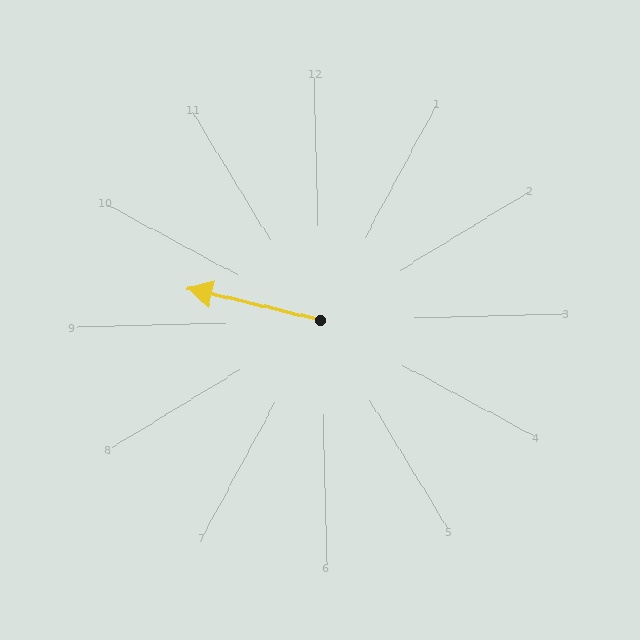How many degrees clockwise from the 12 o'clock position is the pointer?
Approximately 285 degrees.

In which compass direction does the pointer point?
West.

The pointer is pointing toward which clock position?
Roughly 10 o'clock.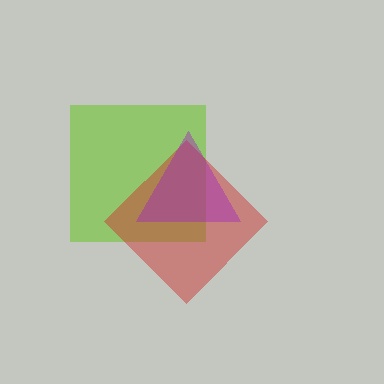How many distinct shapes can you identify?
There are 3 distinct shapes: a lime square, a red diamond, a purple triangle.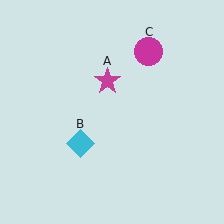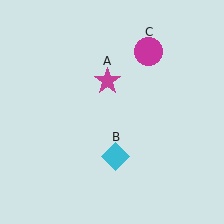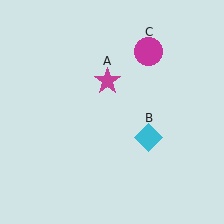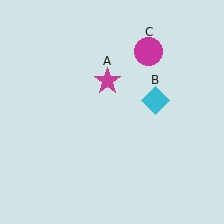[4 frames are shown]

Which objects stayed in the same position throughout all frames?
Magenta star (object A) and magenta circle (object C) remained stationary.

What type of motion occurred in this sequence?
The cyan diamond (object B) rotated counterclockwise around the center of the scene.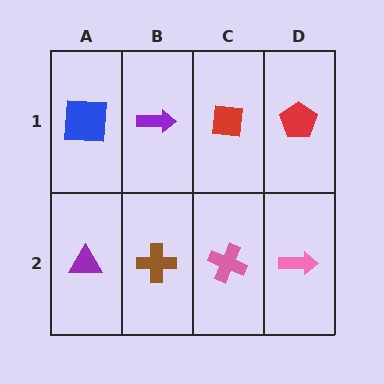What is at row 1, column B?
A purple arrow.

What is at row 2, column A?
A purple triangle.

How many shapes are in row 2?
4 shapes.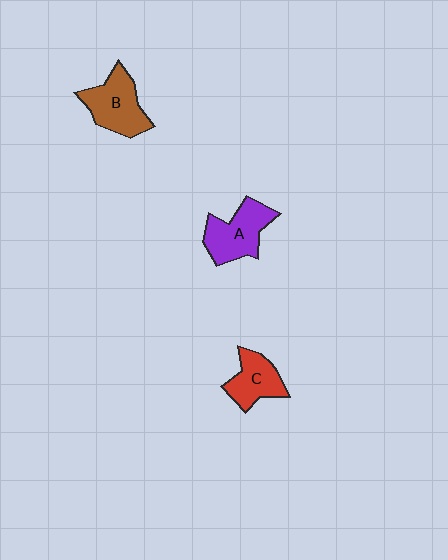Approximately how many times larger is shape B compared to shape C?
Approximately 1.3 times.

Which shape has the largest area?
Shape B (brown).